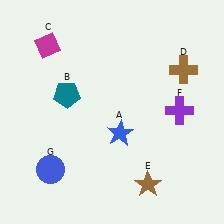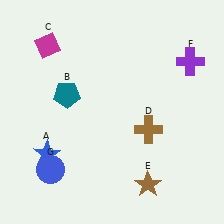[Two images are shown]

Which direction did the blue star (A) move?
The blue star (A) moved left.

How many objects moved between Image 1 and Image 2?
3 objects moved between the two images.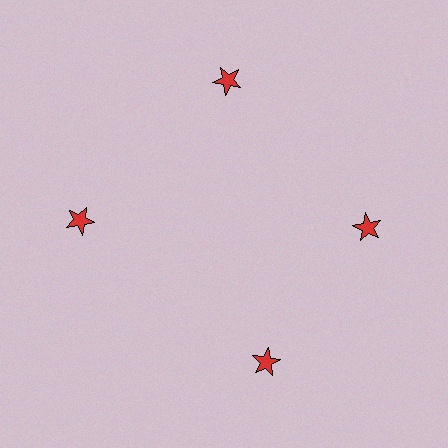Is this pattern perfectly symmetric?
No. The 4 red stars are arranged in a ring, but one element near the 6 o'clock position is rotated out of alignment along the ring, breaking the 4-fold rotational symmetry.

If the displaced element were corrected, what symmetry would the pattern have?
It would have 4-fold rotational symmetry — the pattern would map onto itself every 90 degrees.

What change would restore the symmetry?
The symmetry would be restored by rotating it back into even spacing with its neighbors so that all 4 stars sit at equal angles and equal distance from the center.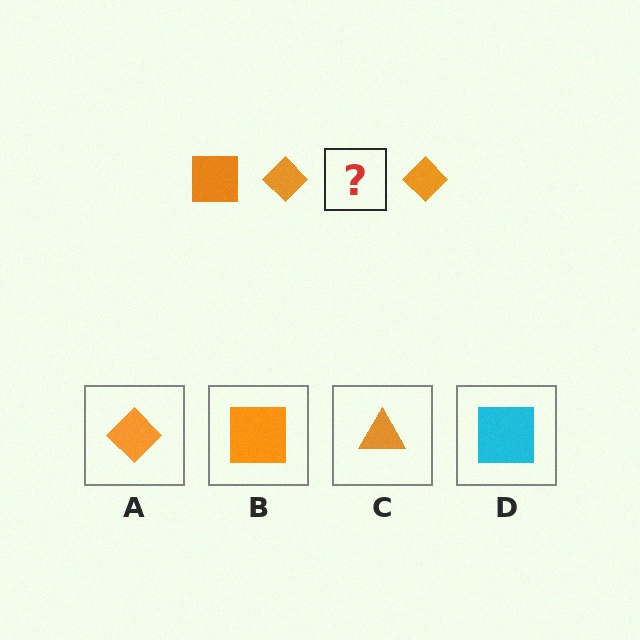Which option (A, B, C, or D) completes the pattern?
B.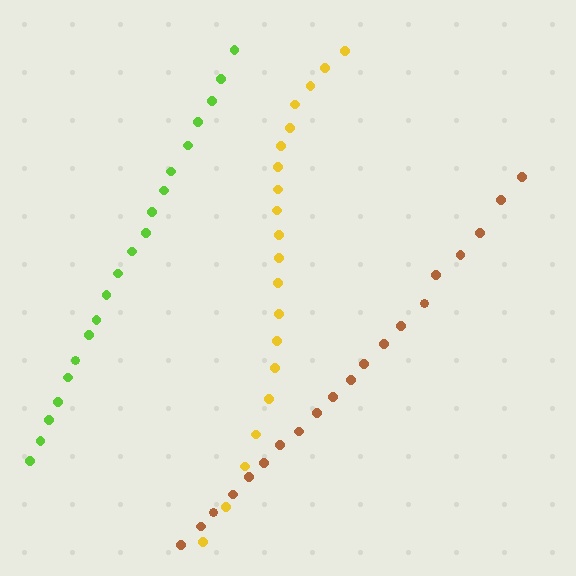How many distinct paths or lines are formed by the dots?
There are 3 distinct paths.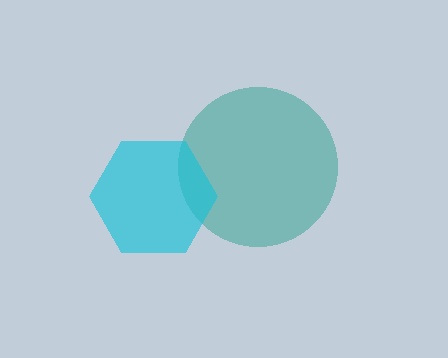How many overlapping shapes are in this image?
There are 2 overlapping shapes in the image.